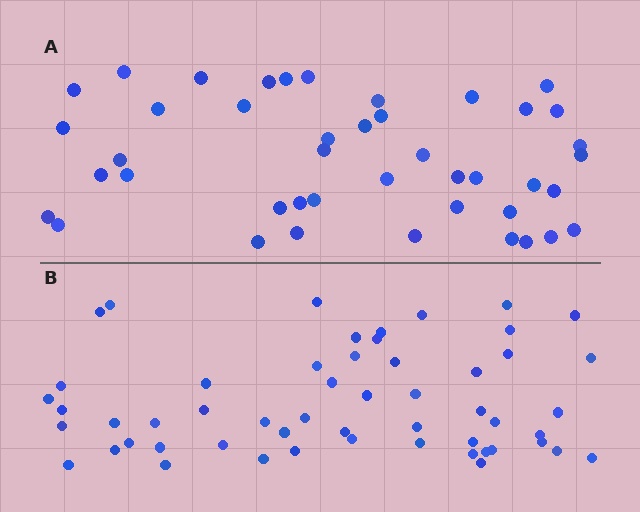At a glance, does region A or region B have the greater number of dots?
Region B (the bottom region) has more dots.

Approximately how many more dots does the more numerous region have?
Region B has roughly 12 or so more dots than region A.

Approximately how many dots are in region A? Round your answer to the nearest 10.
About 40 dots. (The exact count is 43, which rounds to 40.)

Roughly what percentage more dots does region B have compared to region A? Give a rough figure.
About 25% more.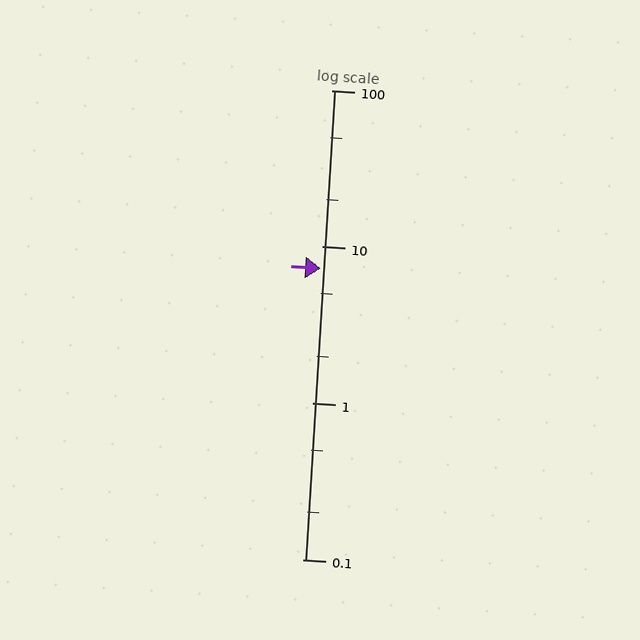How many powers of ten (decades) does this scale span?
The scale spans 3 decades, from 0.1 to 100.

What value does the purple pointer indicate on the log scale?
The pointer indicates approximately 7.3.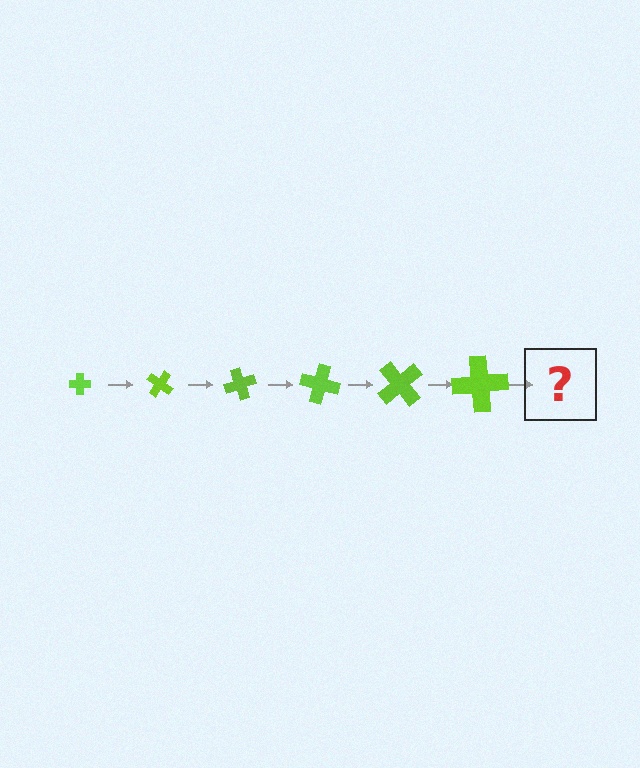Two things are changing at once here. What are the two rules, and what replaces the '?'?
The two rules are that the cross grows larger each step and it rotates 35 degrees each step. The '?' should be a cross, larger than the previous one and rotated 210 degrees from the start.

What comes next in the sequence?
The next element should be a cross, larger than the previous one and rotated 210 degrees from the start.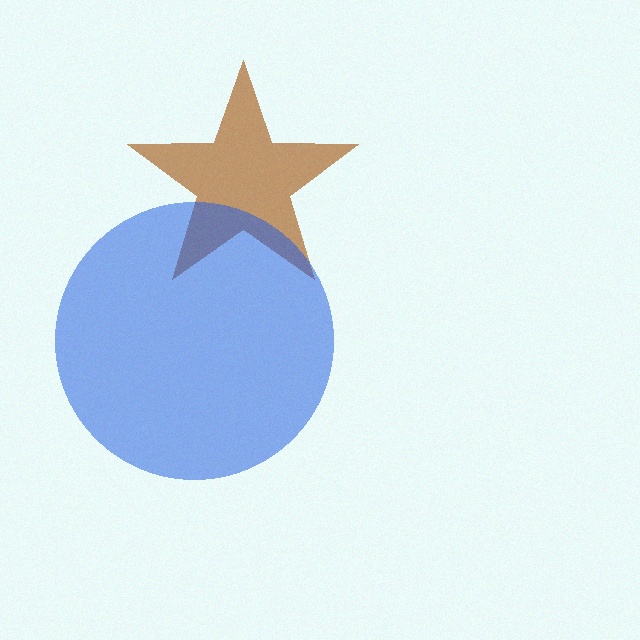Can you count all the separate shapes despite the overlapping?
Yes, there are 2 separate shapes.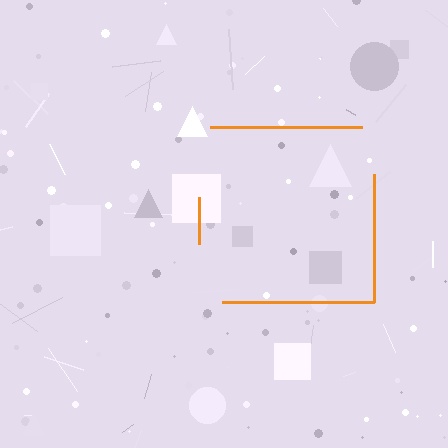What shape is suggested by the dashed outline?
The dashed outline suggests a square.